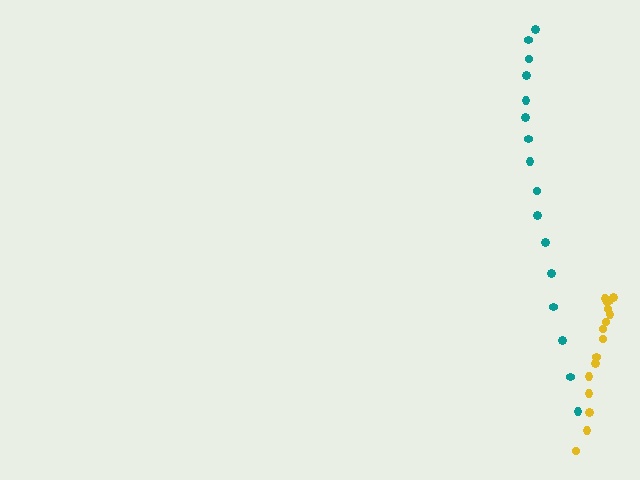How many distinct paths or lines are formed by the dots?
There are 2 distinct paths.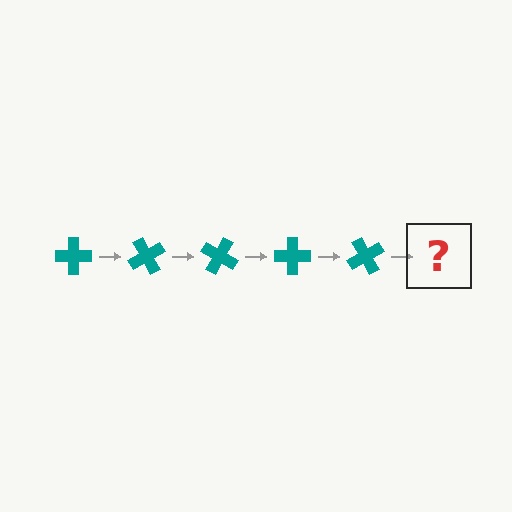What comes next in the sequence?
The next element should be a teal cross rotated 300 degrees.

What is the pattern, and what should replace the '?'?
The pattern is that the cross rotates 60 degrees each step. The '?' should be a teal cross rotated 300 degrees.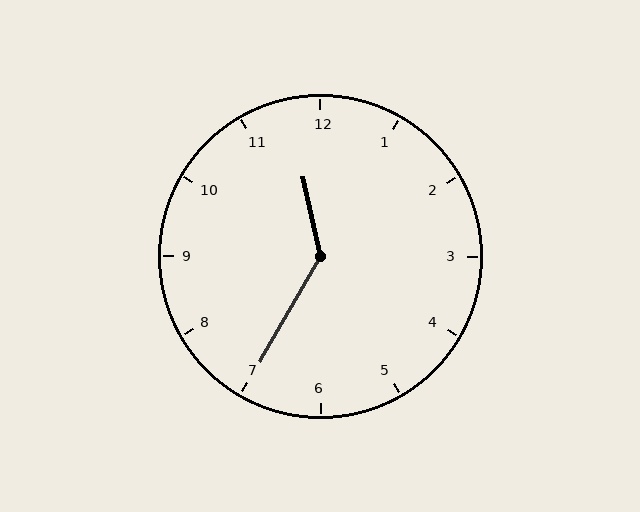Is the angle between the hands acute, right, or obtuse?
It is obtuse.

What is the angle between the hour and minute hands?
Approximately 138 degrees.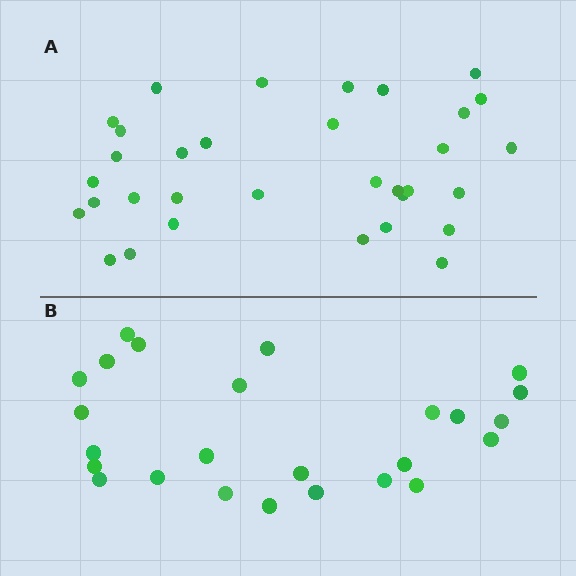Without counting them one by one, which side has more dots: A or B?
Region A (the top region) has more dots.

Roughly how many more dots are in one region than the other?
Region A has roughly 8 or so more dots than region B.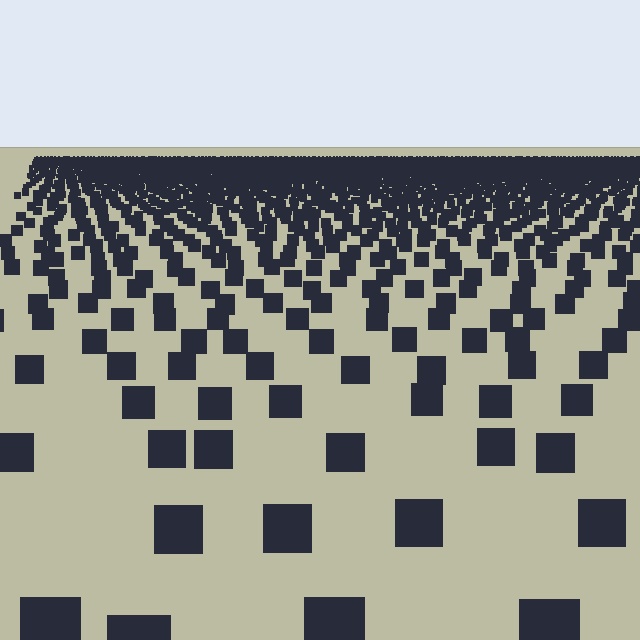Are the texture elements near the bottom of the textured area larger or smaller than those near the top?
Larger. Near the bottom, elements are closer to the viewer and appear at a bigger on-screen size.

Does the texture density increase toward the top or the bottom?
Density increases toward the top.